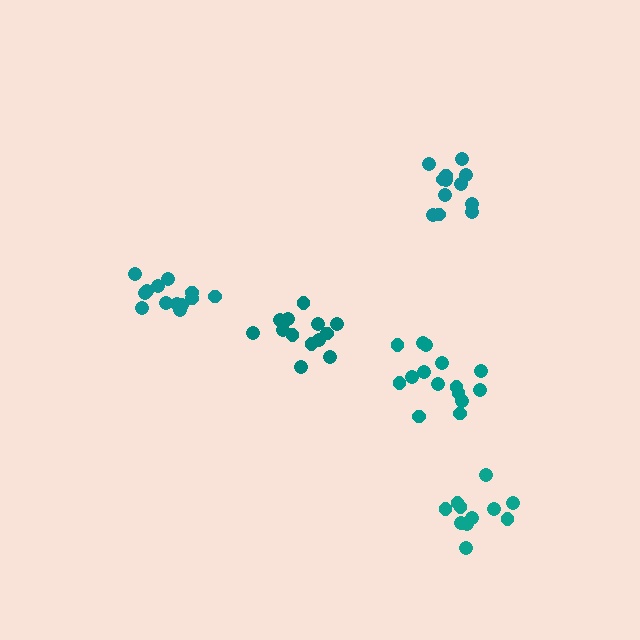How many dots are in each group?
Group 1: 12 dots, Group 2: 15 dots, Group 3: 14 dots, Group 4: 13 dots, Group 5: 11 dots (65 total).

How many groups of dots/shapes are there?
There are 5 groups.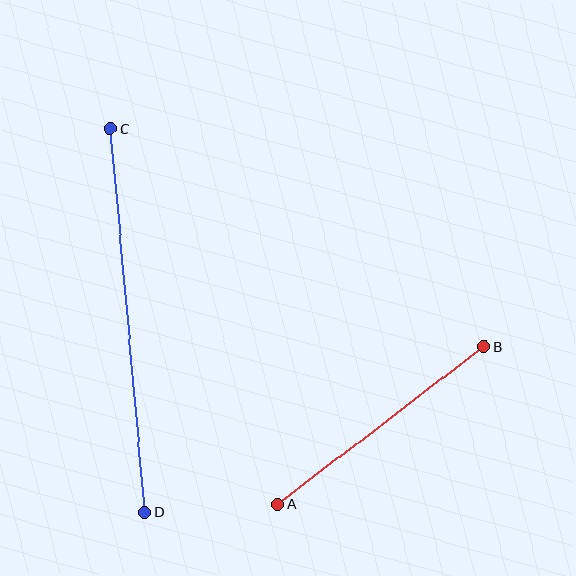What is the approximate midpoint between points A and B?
The midpoint is at approximately (381, 426) pixels.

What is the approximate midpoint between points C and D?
The midpoint is at approximately (127, 321) pixels.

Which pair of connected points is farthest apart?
Points C and D are farthest apart.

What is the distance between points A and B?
The distance is approximately 260 pixels.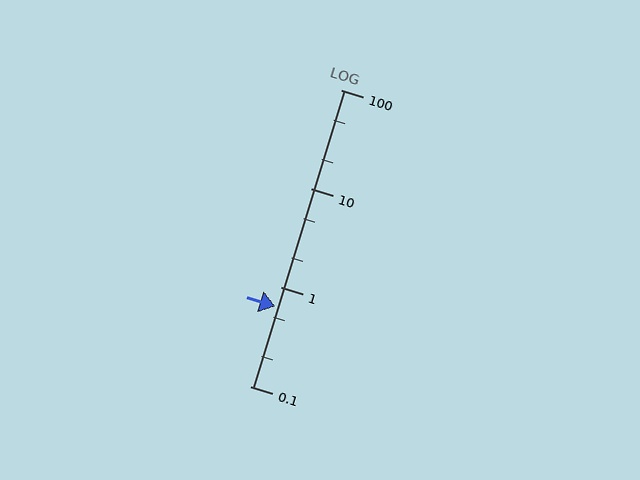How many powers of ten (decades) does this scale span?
The scale spans 3 decades, from 0.1 to 100.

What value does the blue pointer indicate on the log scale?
The pointer indicates approximately 0.64.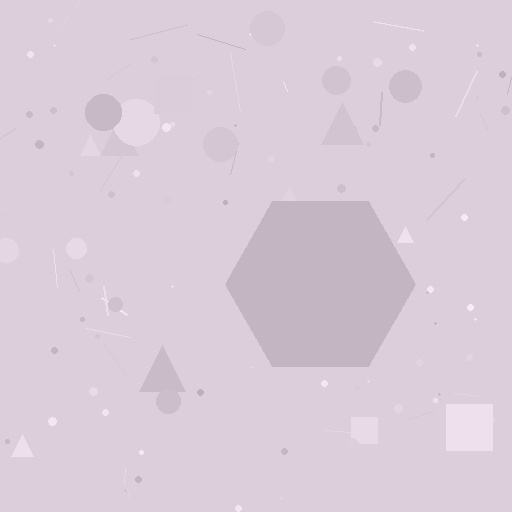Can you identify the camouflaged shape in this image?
The camouflaged shape is a hexagon.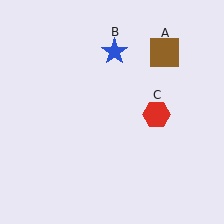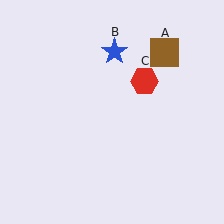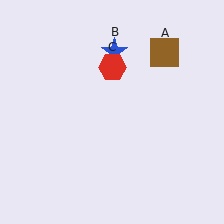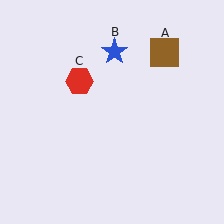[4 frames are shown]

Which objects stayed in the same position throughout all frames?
Brown square (object A) and blue star (object B) remained stationary.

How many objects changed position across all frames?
1 object changed position: red hexagon (object C).